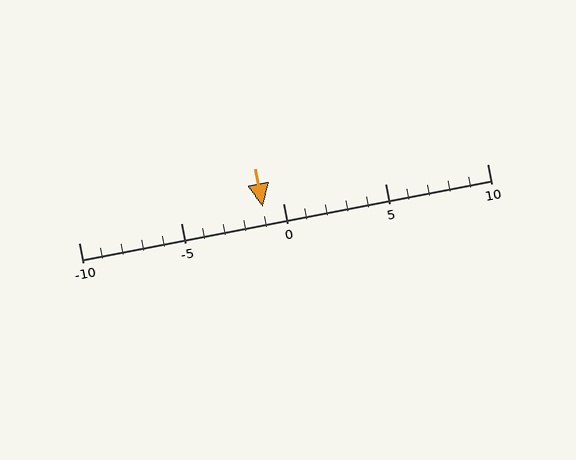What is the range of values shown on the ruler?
The ruler shows values from -10 to 10.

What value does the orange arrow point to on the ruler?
The orange arrow points to approximately -1.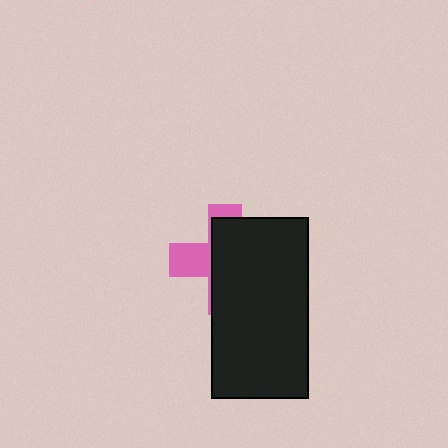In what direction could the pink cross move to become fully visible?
The pink cross could move left. That would shift it out from behind the black rectangle entirely.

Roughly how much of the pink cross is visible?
A small part of it is visible (roughly 34%).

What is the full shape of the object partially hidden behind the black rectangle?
The partially hidden object is a pink cross.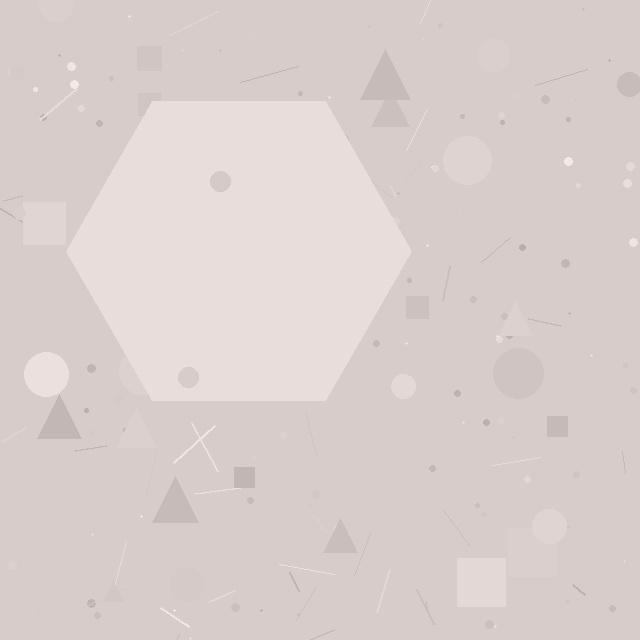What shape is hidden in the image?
A hexagon is hidden in the image.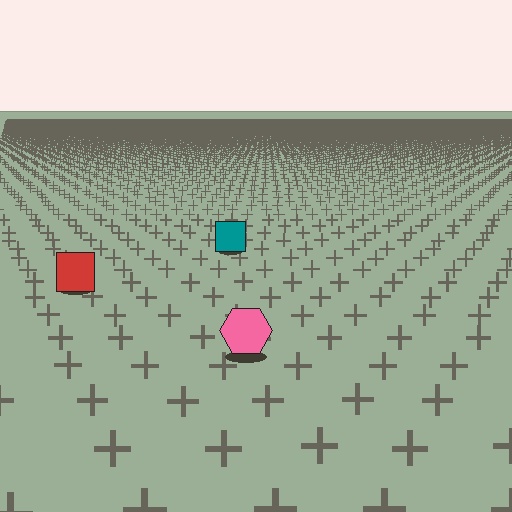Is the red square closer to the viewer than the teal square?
Yes. The red square is closer — you can tell from the texture gradient: the ground texture is coarser near it.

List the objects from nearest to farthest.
From nearest to farthest: the pink hexagon, the red square, the teal square.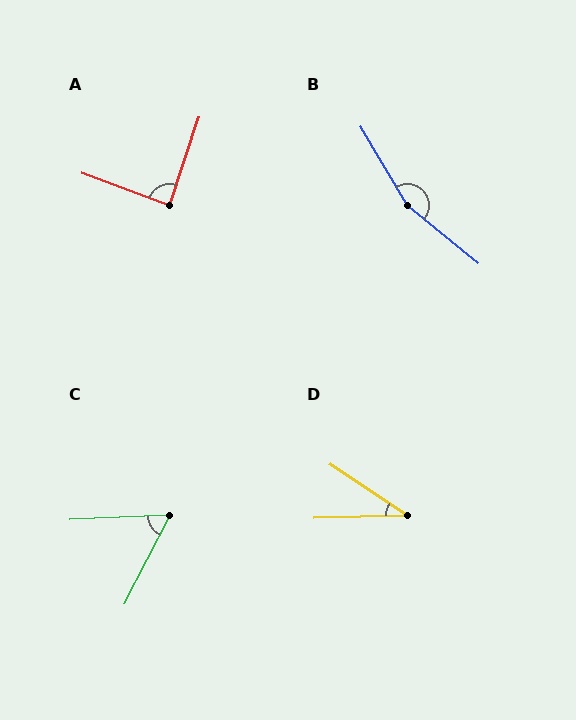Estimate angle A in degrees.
Approximately 88 degrees.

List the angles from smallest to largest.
D (35°), C (60°), A (88°), B (160°).